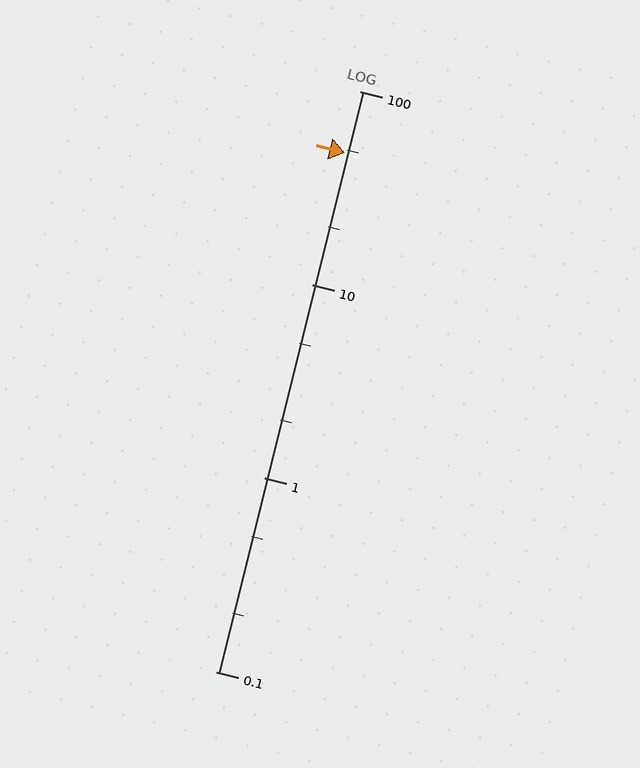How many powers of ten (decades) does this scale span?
The scale spans 3 decades, from 0.1 to 100.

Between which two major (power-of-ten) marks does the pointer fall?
The pointer is between 10 and 100.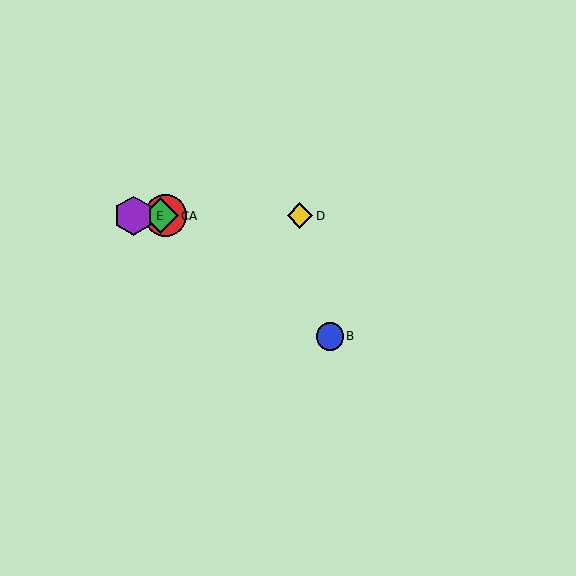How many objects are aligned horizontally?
4 objects (A, C, D, E) are aligned horizontally.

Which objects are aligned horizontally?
Objects A, C, D, E are aligned horizontally.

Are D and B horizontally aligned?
No, D is at y≈216 and B is at y≈336.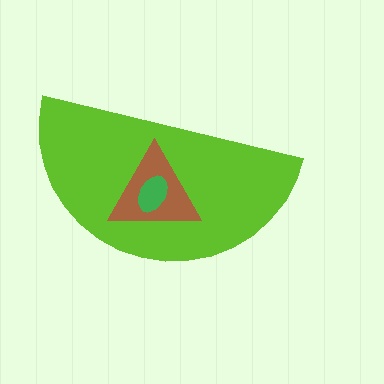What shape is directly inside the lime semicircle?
The brown triangle.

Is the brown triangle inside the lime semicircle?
Yes.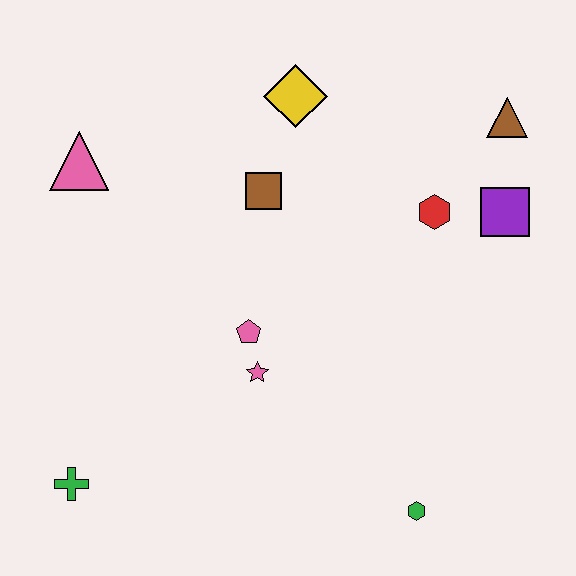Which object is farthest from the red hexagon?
The green cross is farthest from the red hexagon.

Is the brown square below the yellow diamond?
Yes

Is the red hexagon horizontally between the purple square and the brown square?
Yes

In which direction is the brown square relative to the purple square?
The brown square is to the left of the purple square.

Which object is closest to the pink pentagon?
The pink star is closest to the pink pentagon.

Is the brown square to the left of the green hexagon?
Yes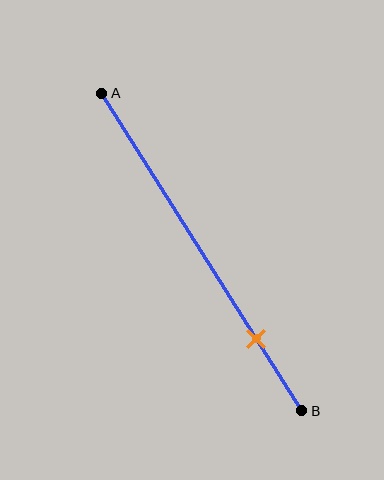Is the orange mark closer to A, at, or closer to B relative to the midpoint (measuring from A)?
The orange mark is closer to point B than the midpoint of segment AB.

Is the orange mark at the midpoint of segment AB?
No, the mark is at about 75% from A, not at the 50% midpoint.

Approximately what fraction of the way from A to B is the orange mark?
The orange mark is approximately 75% of the way from A to B.